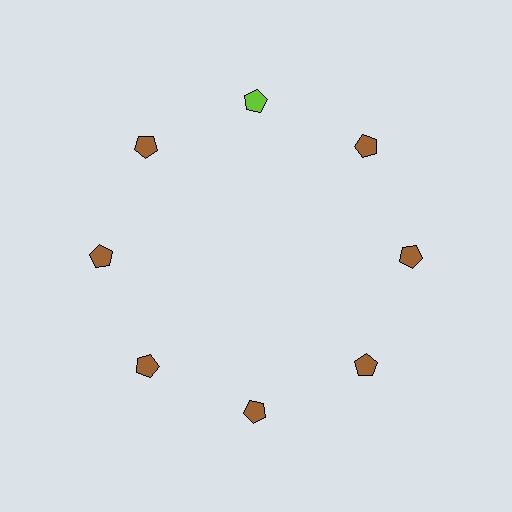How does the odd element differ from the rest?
It has a different color: lime instead of brown.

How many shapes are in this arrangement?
There are 8 shapes arranged in a ring pattern.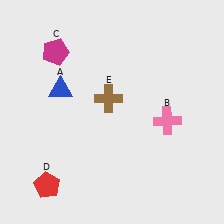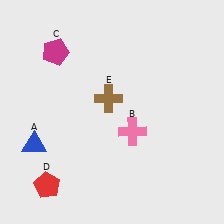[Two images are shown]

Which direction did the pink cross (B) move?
The pink cross (B) moved left.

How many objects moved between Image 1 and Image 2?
2 objects moved between the two images.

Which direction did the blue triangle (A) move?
The blue triangle (A) moved down.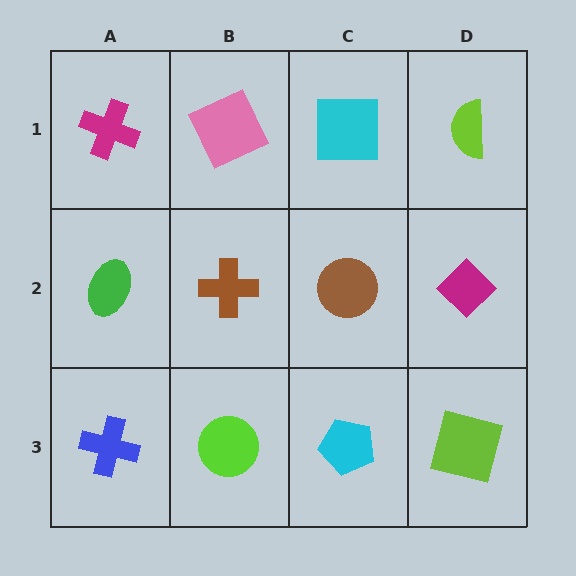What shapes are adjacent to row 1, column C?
A brown circle (row 2, column C), a pink square (row 1, column B), a lime semicircle (row 1, column D).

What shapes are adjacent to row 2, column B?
A pink square (row 1, column B), a lime circle (row 3, column B), a green ellipse (row 2, column A), a brown circle (row 2, column C).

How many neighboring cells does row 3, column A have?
2.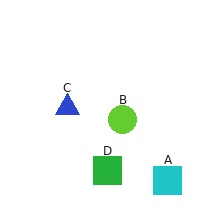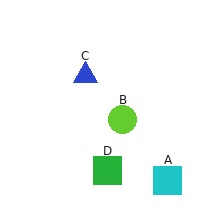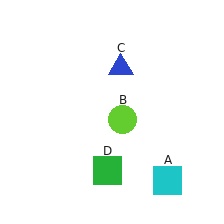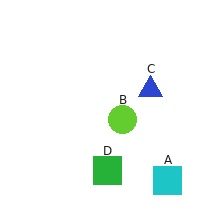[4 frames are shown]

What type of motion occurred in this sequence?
The blue triangle (object C) rotated clockwise around the center of the scene.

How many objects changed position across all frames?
1 object changed position: blue triangle (object C).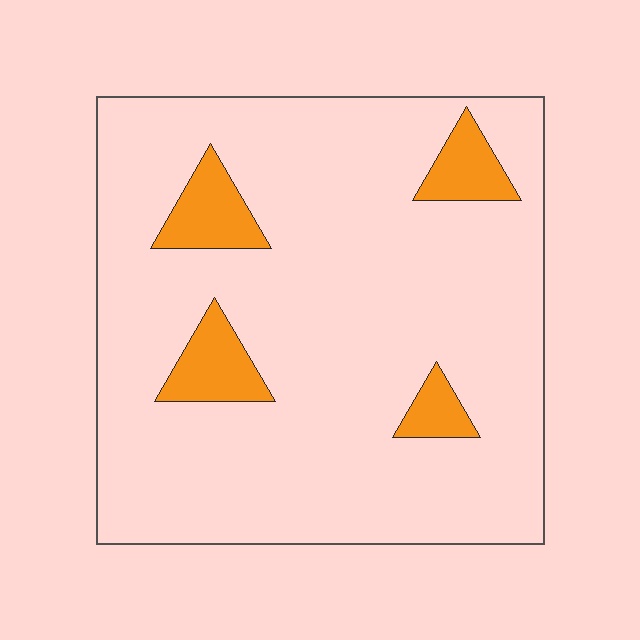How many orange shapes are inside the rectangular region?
4.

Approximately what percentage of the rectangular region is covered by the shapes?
Approximately 10%.